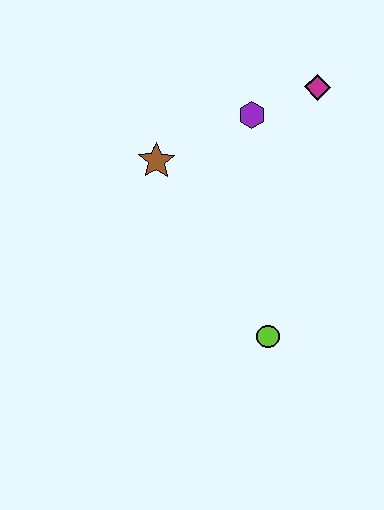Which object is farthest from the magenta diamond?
The lime circle is farthest from the magenta diamond.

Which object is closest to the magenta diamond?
The purple hexagon is closest to the magenta diamond.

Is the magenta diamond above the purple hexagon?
Yes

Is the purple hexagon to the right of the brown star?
Yes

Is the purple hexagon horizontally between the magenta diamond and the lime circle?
No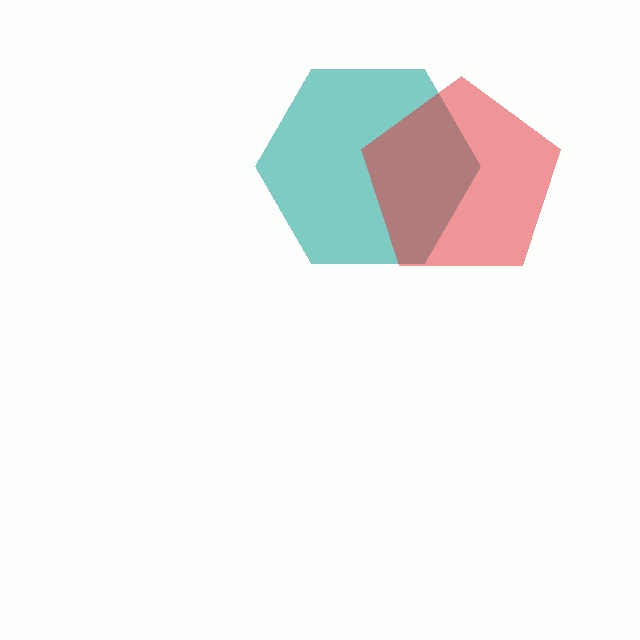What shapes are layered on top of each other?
The layered shapes are: a teal hexagon, a red pentagon.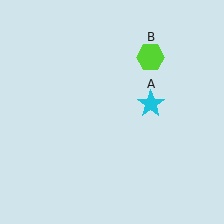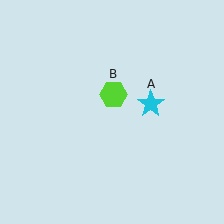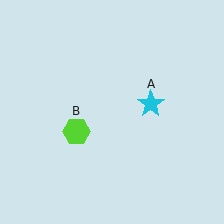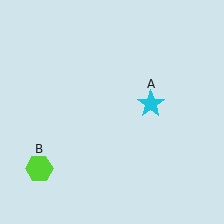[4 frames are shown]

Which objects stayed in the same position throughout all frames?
Cyan star (object A) remained stationary.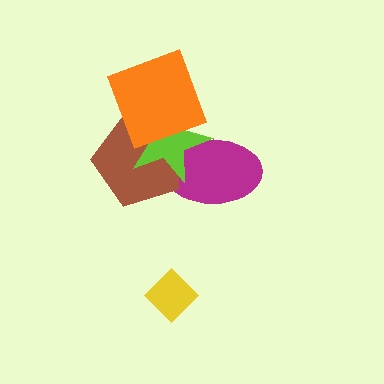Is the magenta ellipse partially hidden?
Yes, it is partially covered by another shape.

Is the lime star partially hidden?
Yes, it is partially covered by another shape.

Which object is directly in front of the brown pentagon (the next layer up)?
The lime star is directly in front of the brown pentagon.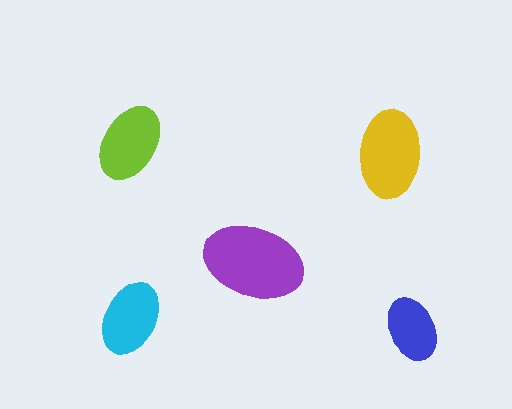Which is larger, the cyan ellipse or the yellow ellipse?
The yellow one.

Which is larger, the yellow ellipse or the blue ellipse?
The yellow one.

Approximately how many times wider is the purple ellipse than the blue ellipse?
About 1.5 times wider.